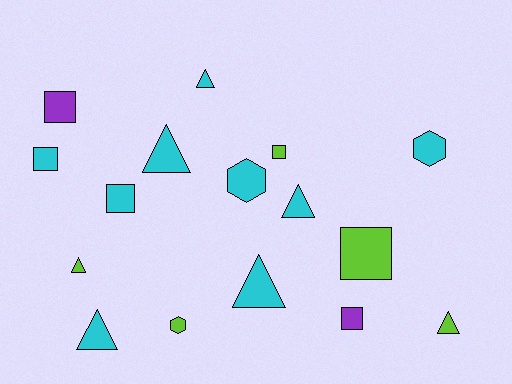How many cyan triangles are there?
There are 5 cyan triangles.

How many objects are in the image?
There are 16 objects.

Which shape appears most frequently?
Triangle, with 7 objects.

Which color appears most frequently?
Cyan, with 9 objects.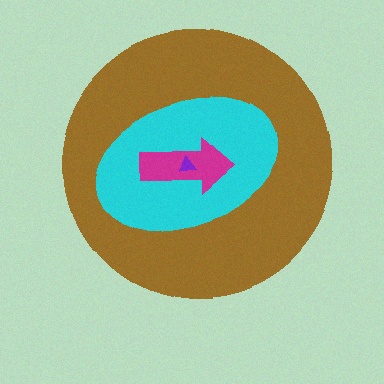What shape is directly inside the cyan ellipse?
The magenta arrow.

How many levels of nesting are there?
4.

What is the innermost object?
The purple triangle.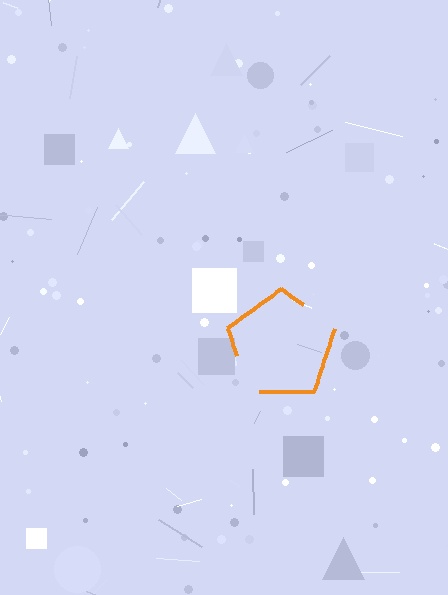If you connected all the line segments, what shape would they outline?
They would outline a pentagon.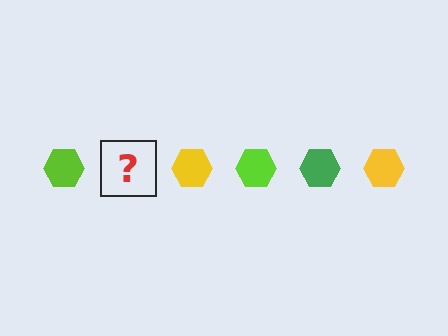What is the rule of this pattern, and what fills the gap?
The rule is that the pattern cycles through lime, green, yellow hexagons. The gap should be filled with a green hexagon.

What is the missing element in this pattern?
The missing element is a green hexagon.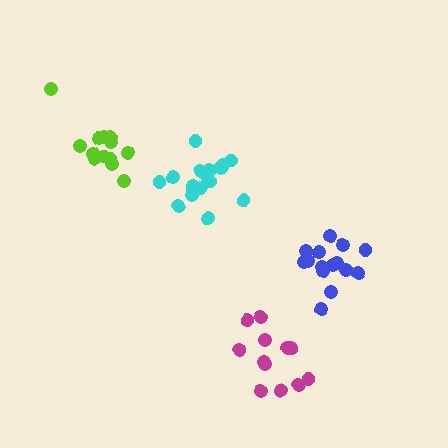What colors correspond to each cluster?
The clusters are colored: magenta, lime, cyan, blue.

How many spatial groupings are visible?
There are 4 spatial groupings.